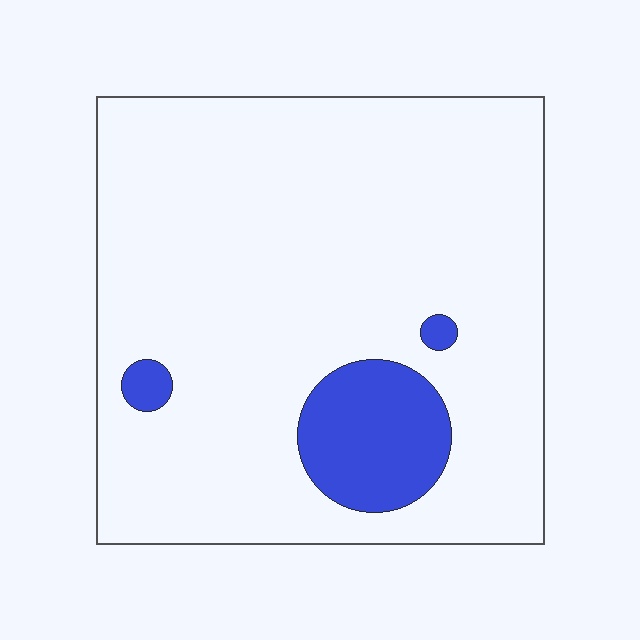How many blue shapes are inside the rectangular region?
3.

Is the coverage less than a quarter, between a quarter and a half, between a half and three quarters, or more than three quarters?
Less than a quarter.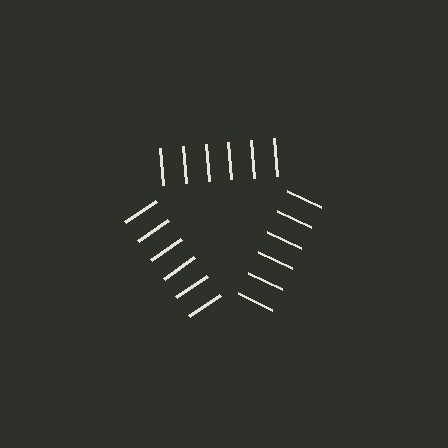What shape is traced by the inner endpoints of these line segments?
An illusory triangle — the line segments terminate on its edges but no continuous stroke is drawn.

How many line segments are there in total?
18 — 6 along each of the 3 edges.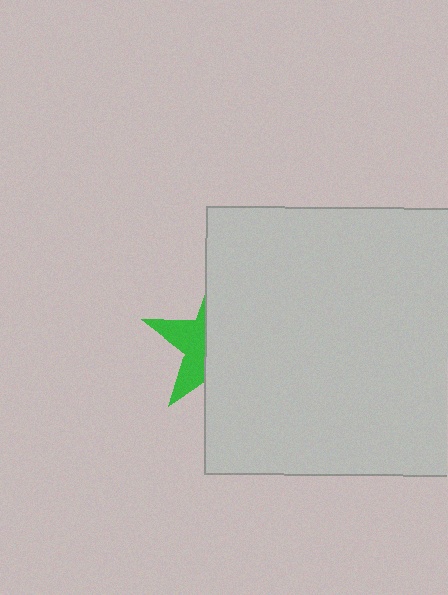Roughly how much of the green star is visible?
A small part of it is visible (roughly 37%).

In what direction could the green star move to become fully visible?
The green star could move left. That would shift it out from behind the light gray rectangle entirely.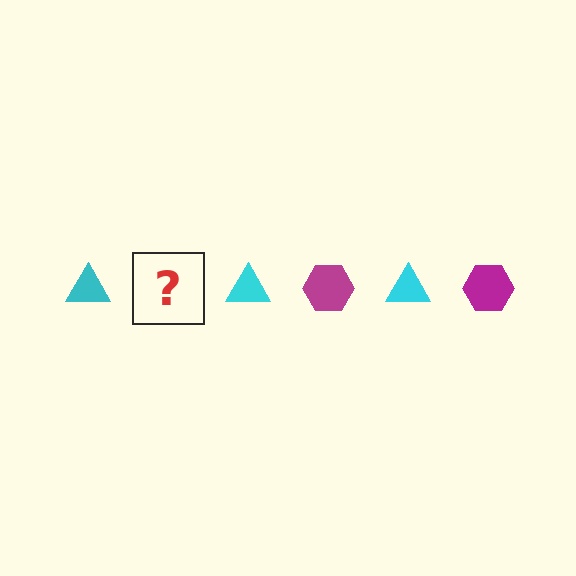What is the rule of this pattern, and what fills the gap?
The rule is that the pattern alternates between cyan triangle and magenta hexagon. The gap should be filled with a magenta hexagon.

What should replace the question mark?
The question mark should be replaced with a magenta hexagon.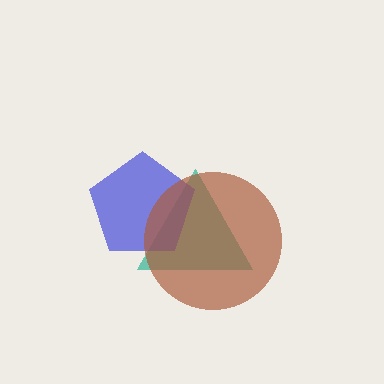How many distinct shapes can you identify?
There are 3 distinct shapes: a teal triangle, a blue pentagon, a brown circle.